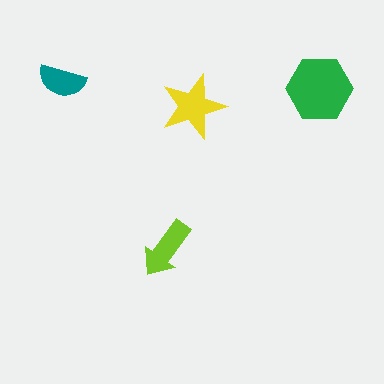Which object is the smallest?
The teal semicircle.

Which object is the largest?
The green hexagon.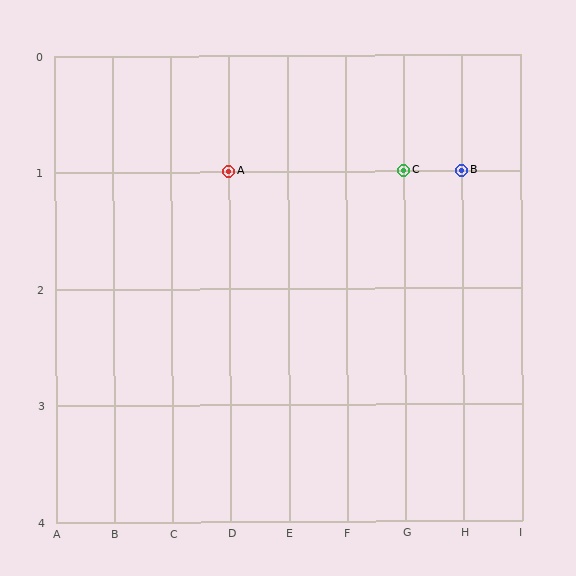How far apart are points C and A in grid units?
Points C and A are 3 columns apart.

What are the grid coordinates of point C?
Point C is at grid coordinates (G, 1).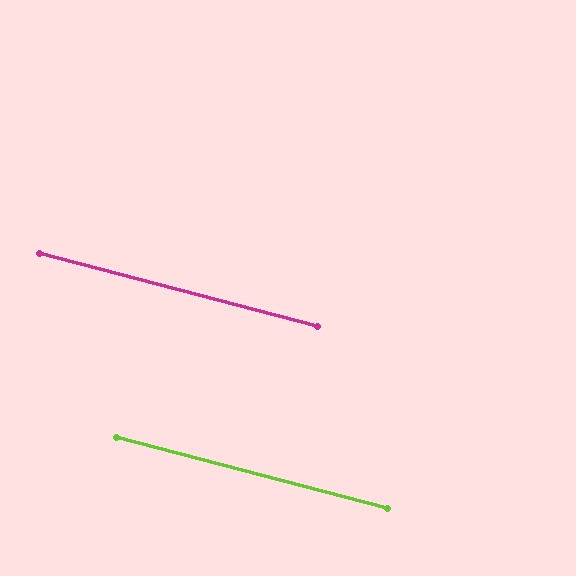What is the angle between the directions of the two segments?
Approximately 0 degrees.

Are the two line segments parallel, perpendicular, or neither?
Parallel — their directions differ by only 0.0°.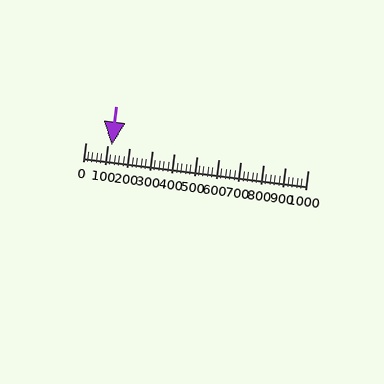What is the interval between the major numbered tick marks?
The major tick marks are spaced 100 units apart.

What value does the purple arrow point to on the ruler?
The purple arrow points to approximately 120.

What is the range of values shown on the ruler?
The ruler shows values from 0 to 1000.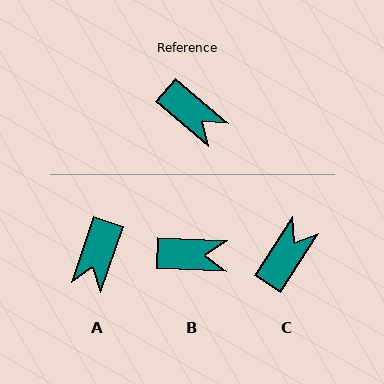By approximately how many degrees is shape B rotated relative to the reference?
Approximately 38 degrees counter-clockwise.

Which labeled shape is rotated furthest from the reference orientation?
C, about 98 degrees away.